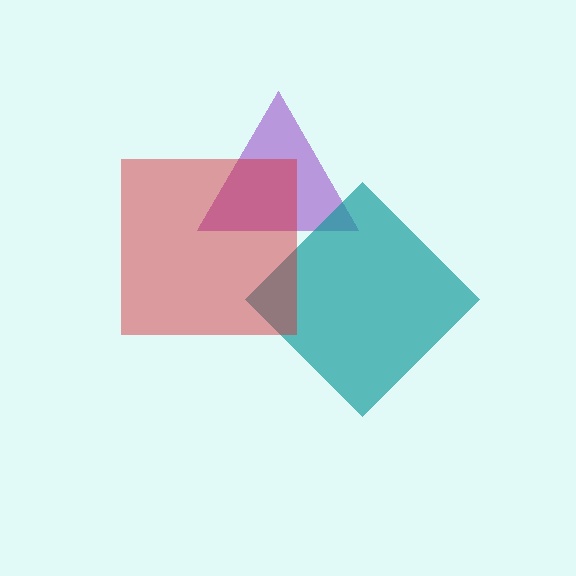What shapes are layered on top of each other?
The layered shapes are: a purple triangle, a teal diamond, a red square.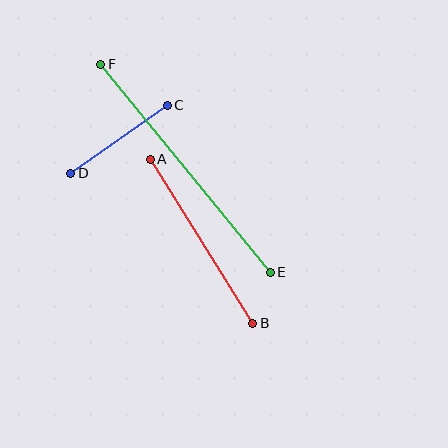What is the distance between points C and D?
The distance is approximately 118 pixels.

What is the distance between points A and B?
The distance is approximately 193 pixels.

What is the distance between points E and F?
The distance is approximately 269 pixels.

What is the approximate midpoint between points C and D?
The midpoint is at approximately (119, 139) pixels.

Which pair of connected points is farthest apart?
Points E and F are farthest apart.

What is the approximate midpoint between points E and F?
The midpoint is at approximately (185, 168) pixels.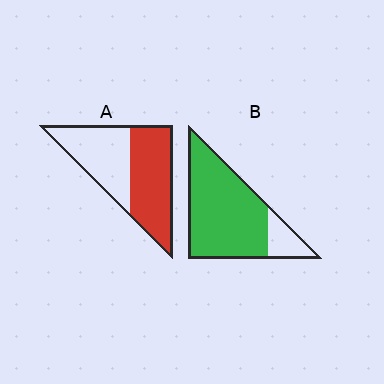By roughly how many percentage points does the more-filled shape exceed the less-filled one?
By roughly 30 percentage points (B over A).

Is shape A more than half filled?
Roughly half.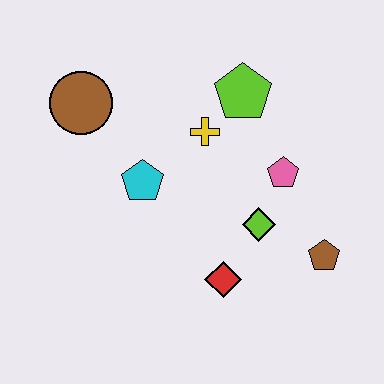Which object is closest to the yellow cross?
The lime pentagon is closest to the yellow cross.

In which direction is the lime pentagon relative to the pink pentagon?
The lime pentagon is above the pink pentagon.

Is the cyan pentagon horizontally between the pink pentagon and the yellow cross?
No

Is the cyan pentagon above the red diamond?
Yes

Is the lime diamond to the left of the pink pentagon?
Yes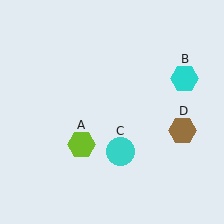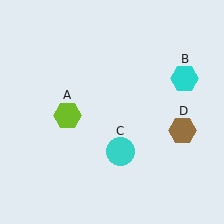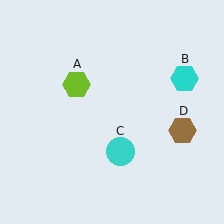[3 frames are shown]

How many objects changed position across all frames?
1 object changed position: lime hexagon (object A).